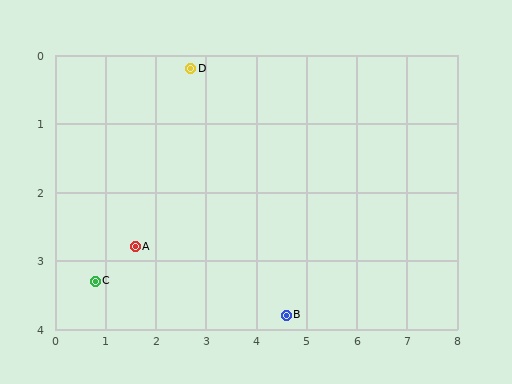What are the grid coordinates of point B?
Point B is at approximately (4.6, 3.8).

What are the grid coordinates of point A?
Point A is at approximately (1.6, 2.8).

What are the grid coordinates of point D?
Point D is at approximately (2.7, 0.2).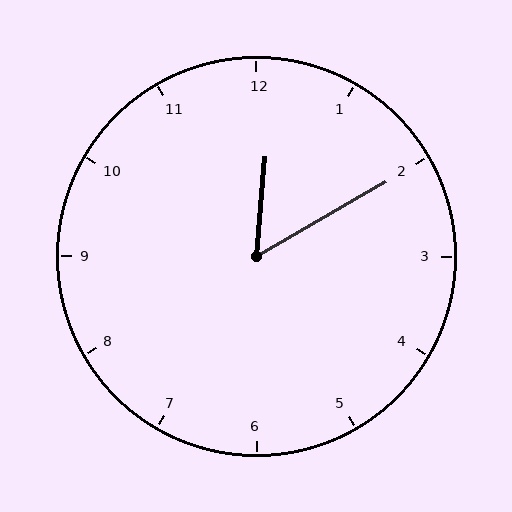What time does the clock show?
12:10.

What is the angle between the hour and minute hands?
Approximately 55 degrees.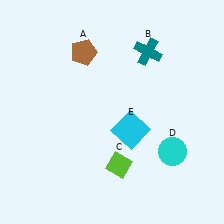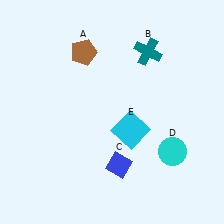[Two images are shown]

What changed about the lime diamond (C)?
In Image 1, C is lime. In Image 2, it changed to blue.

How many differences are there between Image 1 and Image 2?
There is 1 difference between the two images.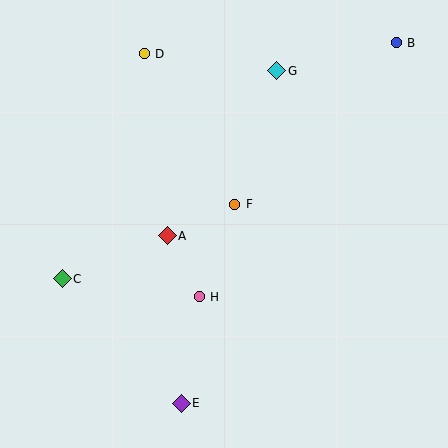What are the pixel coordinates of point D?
Point D is at (144, 54).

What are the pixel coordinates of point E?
Point E is at (181, 403).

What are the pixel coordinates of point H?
Point H is at (199, 297).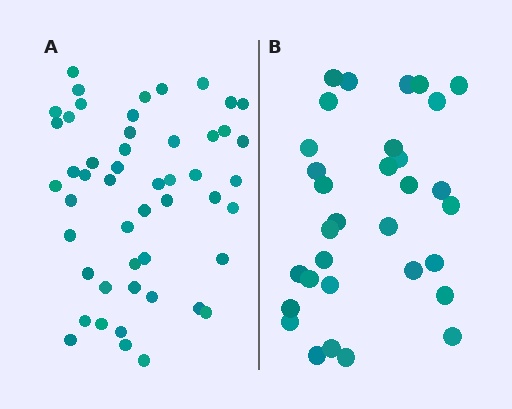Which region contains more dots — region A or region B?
Region A (the left region) has more dots.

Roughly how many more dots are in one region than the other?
Region A has approximately 20 more dots than region B.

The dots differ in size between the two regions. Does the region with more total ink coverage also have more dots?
No. Region B has more total ink coverage because its dots are larger, but region A actually contains more individual dots. Total area can be misleading — the number of items is what matters here.